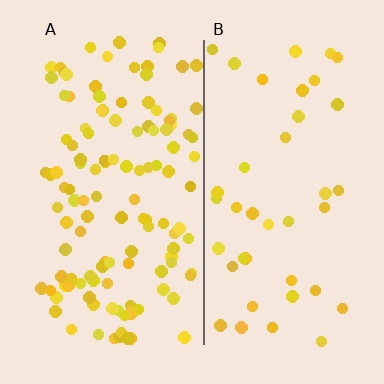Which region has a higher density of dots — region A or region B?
A (the left).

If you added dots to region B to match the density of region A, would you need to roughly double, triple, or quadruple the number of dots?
Approximately triple.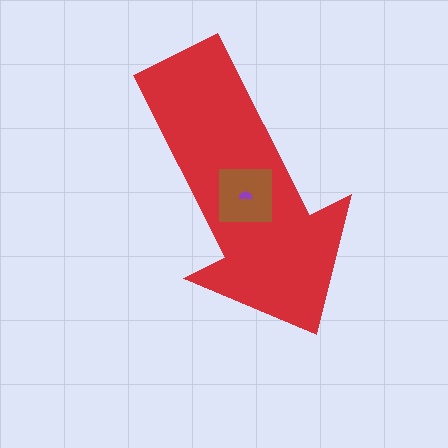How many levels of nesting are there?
3.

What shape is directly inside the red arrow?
The brown square.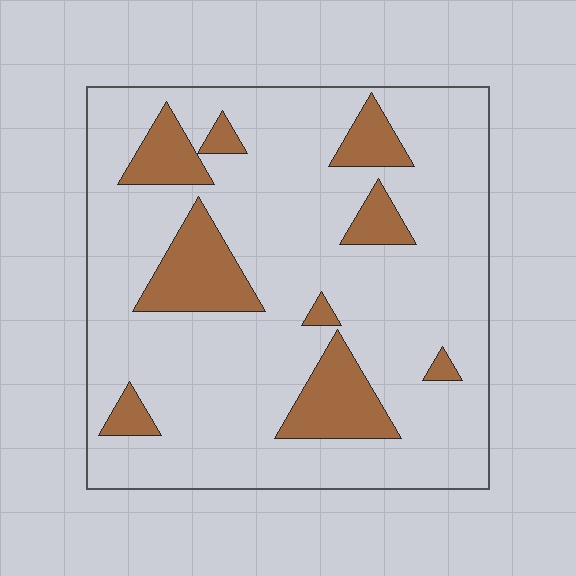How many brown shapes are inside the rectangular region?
9.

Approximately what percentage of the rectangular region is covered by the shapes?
Approximately 20%.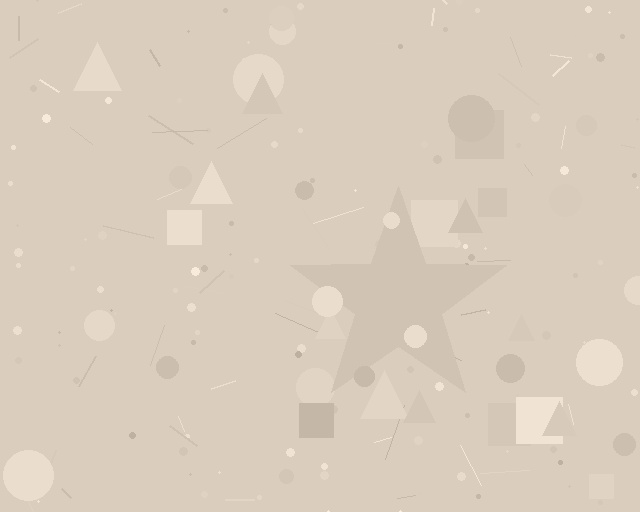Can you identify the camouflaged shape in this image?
The camouflaged shape is a star.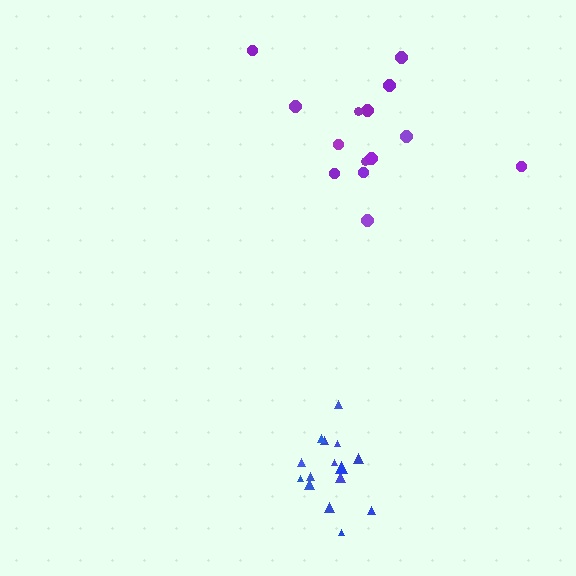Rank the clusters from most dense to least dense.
blue, purple.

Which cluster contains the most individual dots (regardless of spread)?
Blue (15).